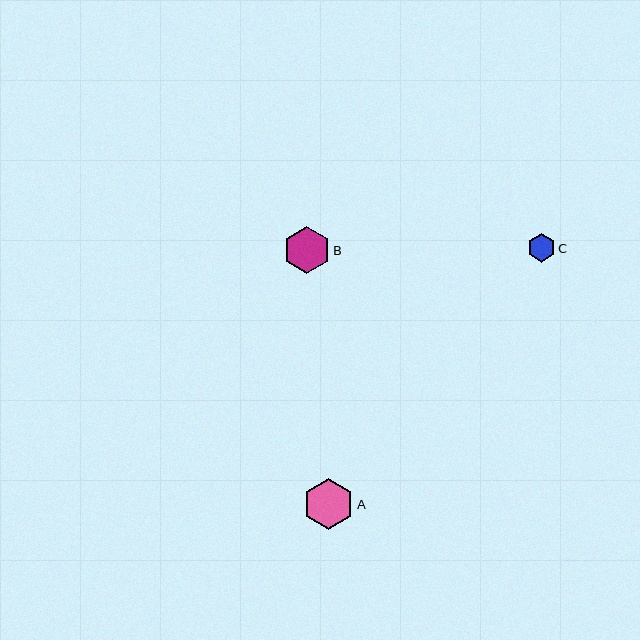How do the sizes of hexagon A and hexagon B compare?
Hexagon A and hexagon B are approximately the same size.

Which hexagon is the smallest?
Hexagon C is the smallest with a size of approximately 28 pixels.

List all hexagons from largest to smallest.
From largest to smallest: A, B, C.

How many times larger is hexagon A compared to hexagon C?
Hexagon A is approximately 1.8 times the size of hexagon C.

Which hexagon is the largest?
Hexagon A is the largest with a size of approximately 51 pixels.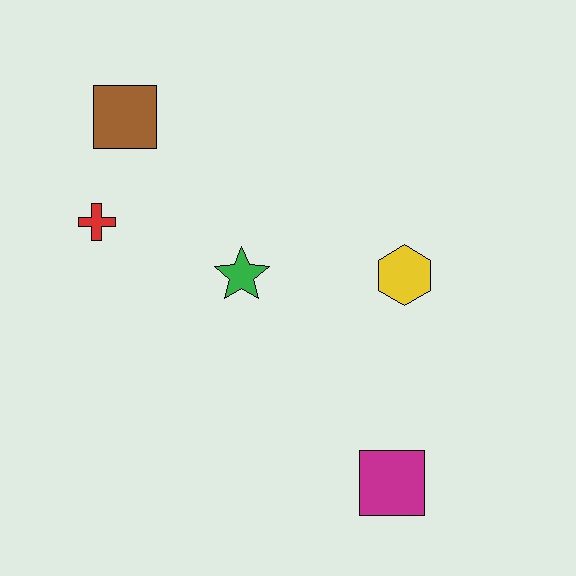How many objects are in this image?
There are 5 objects.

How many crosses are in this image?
There is 1 cross.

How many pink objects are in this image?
There are no pink objects.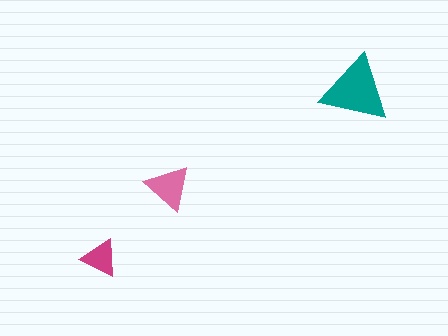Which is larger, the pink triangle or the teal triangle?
The teal one.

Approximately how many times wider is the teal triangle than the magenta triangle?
About 2 times wider.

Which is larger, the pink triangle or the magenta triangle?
The pink one.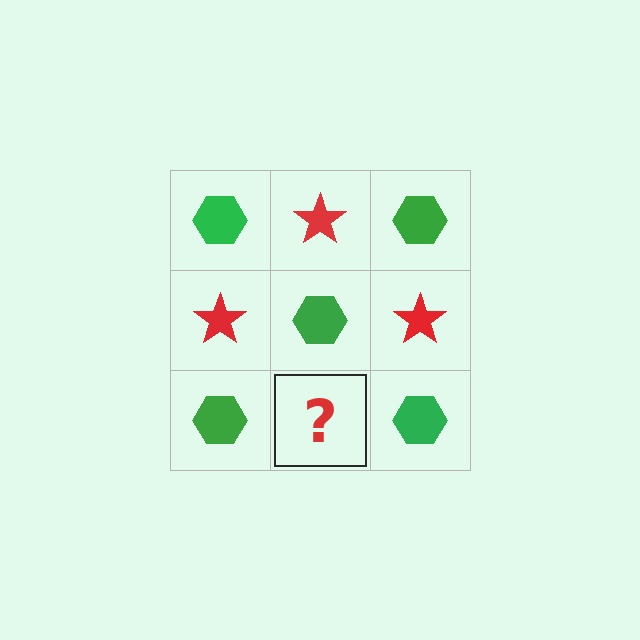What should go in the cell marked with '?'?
The missing cell should contain a red star.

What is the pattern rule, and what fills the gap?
The rule is that it alternates green hexagon and red star in a checkerboard pattern. The gap should be filled with a red star.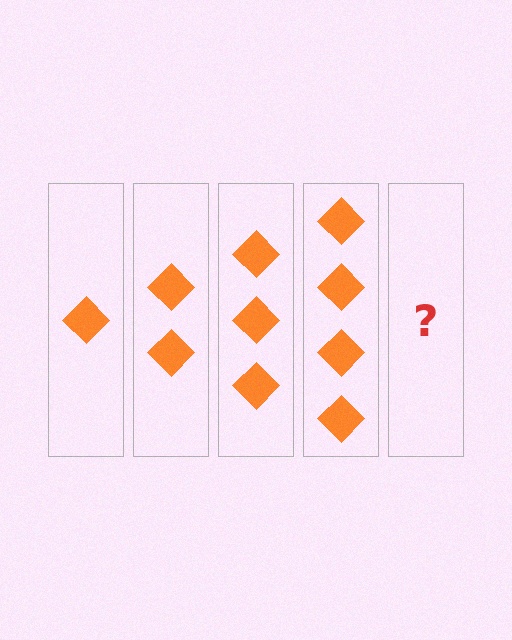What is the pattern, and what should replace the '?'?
The pattern is that each step adds one more diamond. The '?' should be 5 diamonds.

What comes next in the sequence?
The next element should be 5 diamonds.